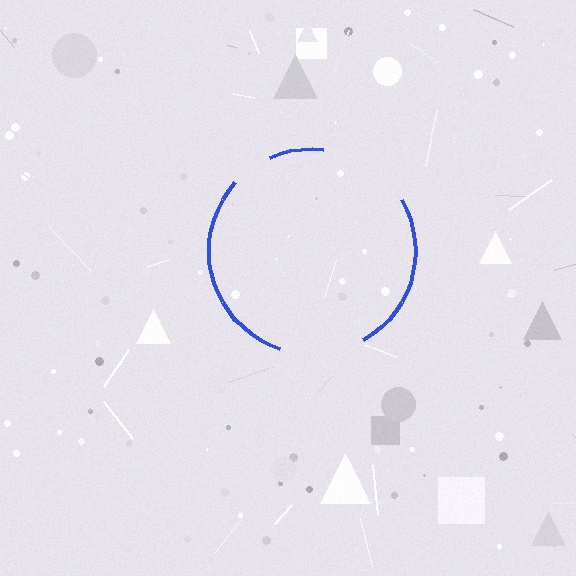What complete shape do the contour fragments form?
The contour fragments form a circle.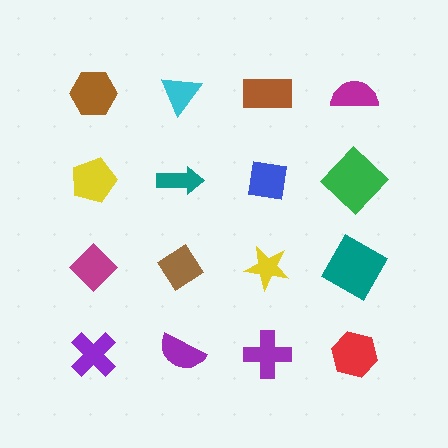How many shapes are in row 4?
4 shapes.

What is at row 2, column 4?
A green diamond.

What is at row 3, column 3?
A yellow star.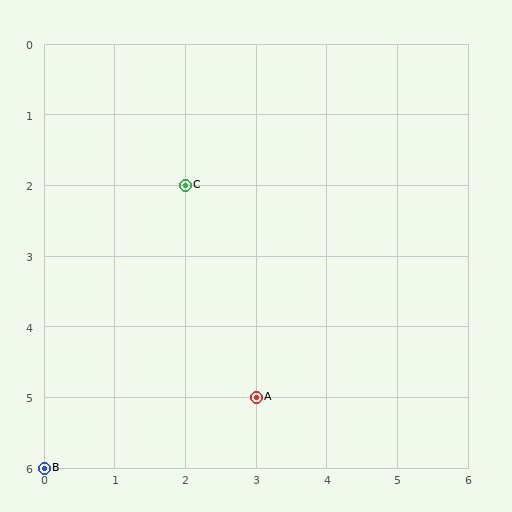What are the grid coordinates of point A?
Point A is at grid coordinates (3, 5).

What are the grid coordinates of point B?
Point B is at grid coordinates (0, 6).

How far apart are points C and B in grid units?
Points C and B are 2 columns and 4 rows apart (about 4.5 grid units diagonally).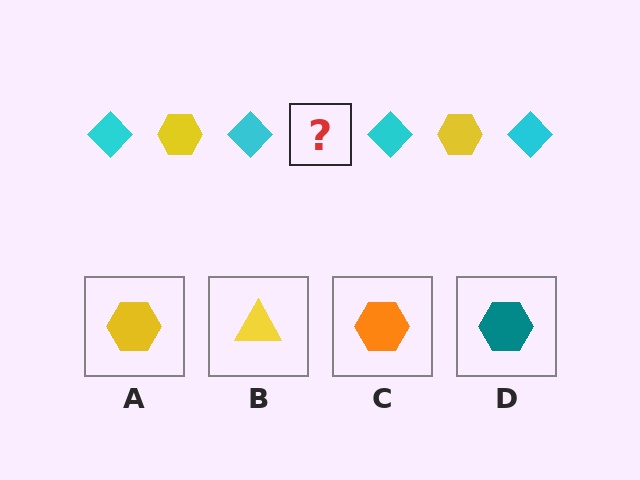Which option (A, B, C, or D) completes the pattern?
A.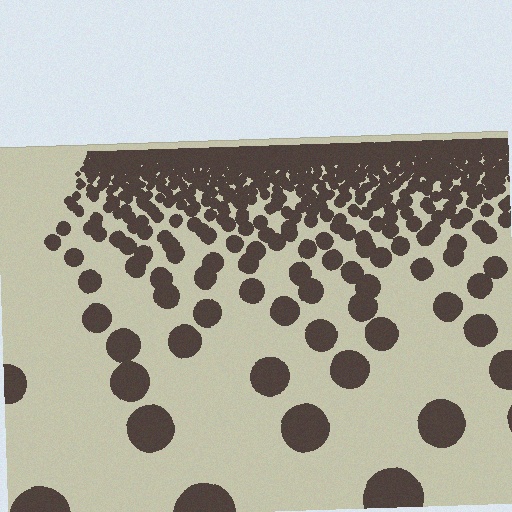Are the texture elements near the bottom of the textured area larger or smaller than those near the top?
Larger. Near the bottom, elements are closer to the viewer and appear at a bigger on-screen size.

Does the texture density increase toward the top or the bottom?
Density increases toward the top.